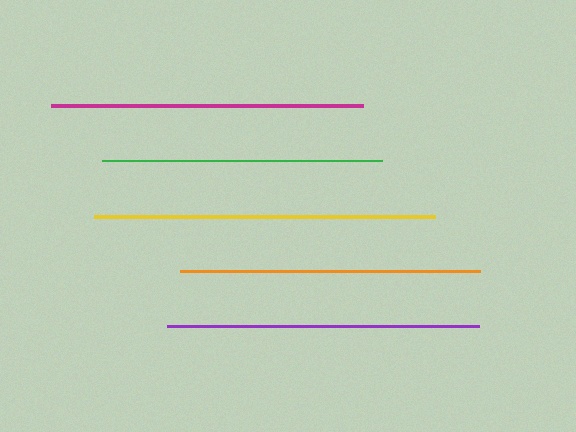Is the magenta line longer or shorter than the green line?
The magenta line is longer than the green line.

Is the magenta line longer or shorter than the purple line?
The magenta line is longer than the purple line.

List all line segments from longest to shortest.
From longest to shortest: yellow, magenta, purple, orange, green.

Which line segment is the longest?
The yellow line is the longest at approximately 342 pixels.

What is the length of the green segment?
The green segment is approximately 280 pixels long.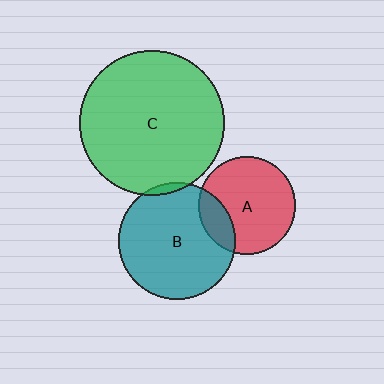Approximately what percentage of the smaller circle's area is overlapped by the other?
Approximately 20%.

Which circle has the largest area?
Circle C (green).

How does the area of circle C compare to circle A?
Approximately 2.2 times.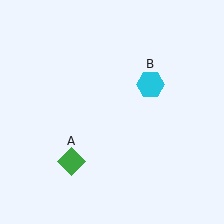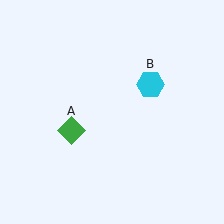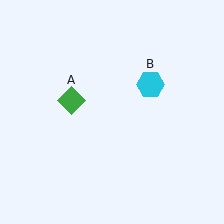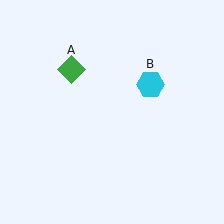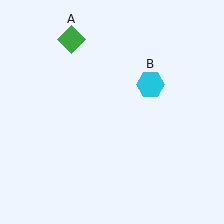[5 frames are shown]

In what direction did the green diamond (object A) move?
The green diamond (object A) moved up.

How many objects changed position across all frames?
1 object changed position: green diamond (object A).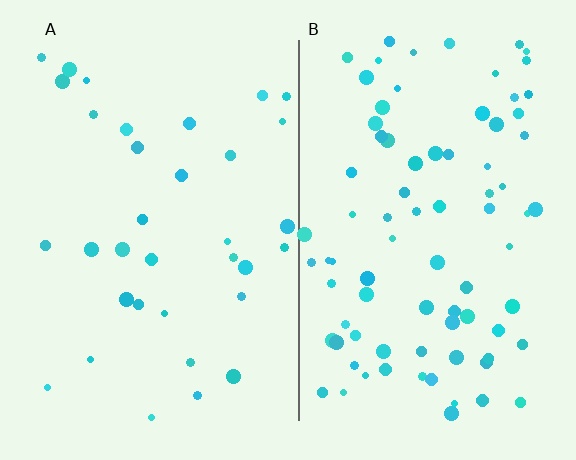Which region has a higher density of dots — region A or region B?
B (the right).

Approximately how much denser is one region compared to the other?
Approximately 2.5× — region B over region A.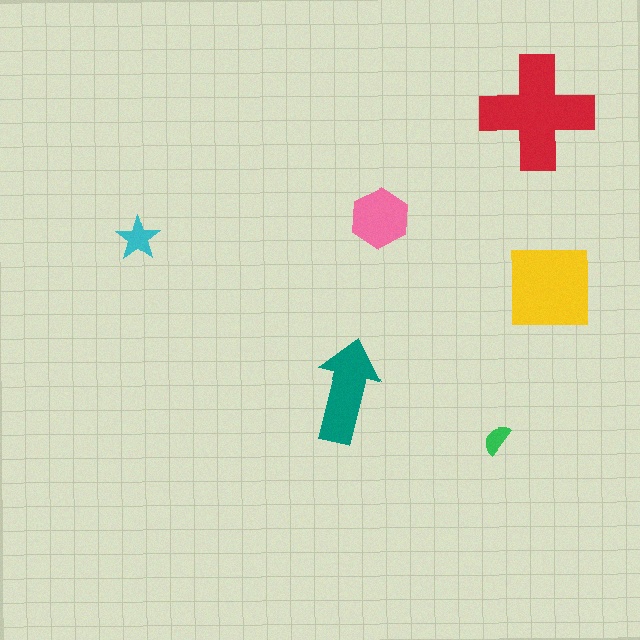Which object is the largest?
The red cross.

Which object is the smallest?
The green semicircle.